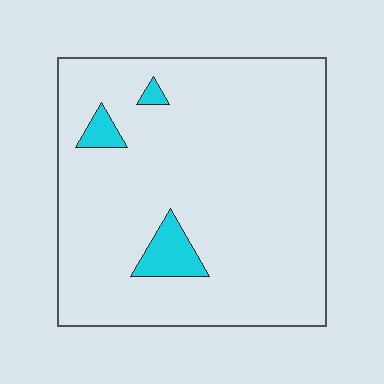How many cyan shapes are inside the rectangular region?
3.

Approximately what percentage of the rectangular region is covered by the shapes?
Approximately 5%.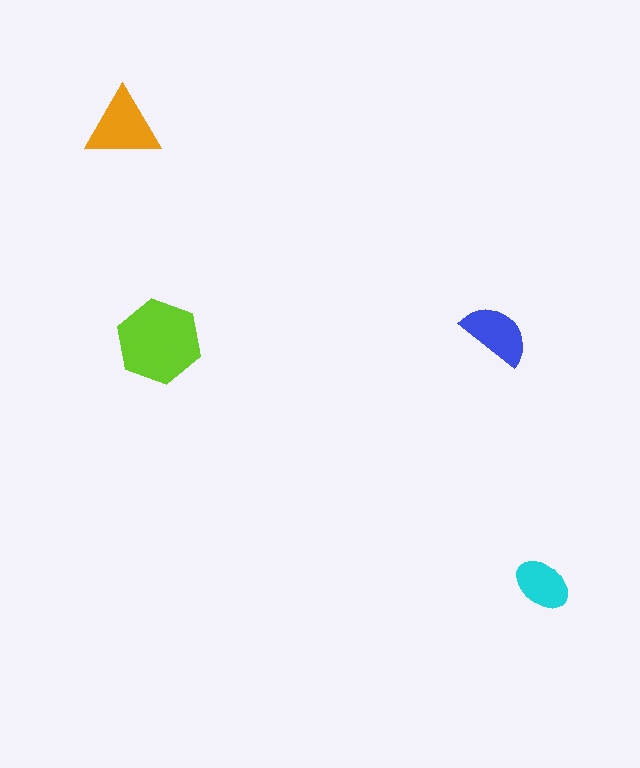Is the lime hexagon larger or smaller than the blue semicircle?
Larger.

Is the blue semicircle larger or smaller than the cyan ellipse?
Larger.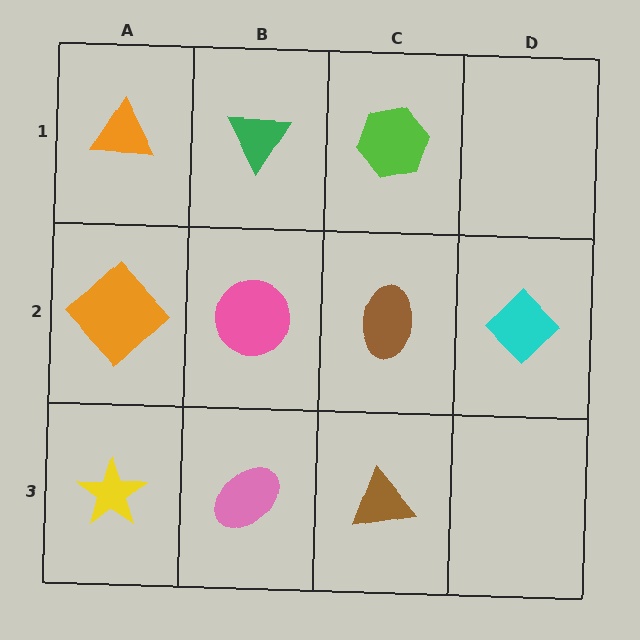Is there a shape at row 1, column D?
No, that cell is empty.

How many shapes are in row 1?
3 shapes.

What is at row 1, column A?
An orange triangle.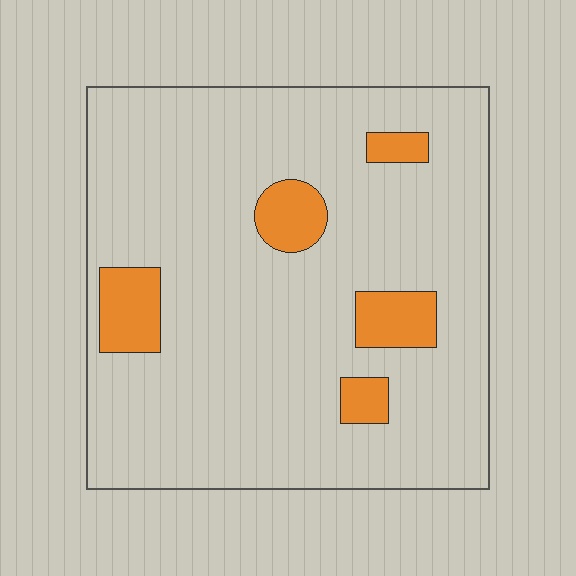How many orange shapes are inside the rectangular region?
5.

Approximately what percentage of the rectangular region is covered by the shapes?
Approximately 10%.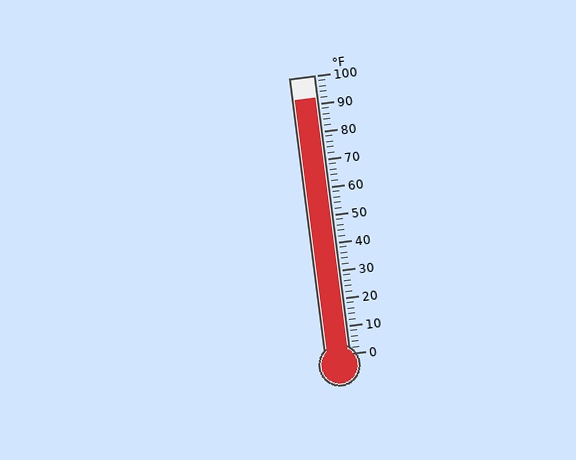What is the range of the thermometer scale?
The thermometer scale ranges from 0°F to 100°F.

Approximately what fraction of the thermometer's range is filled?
The thermometer is filled to approximately 90% of its range.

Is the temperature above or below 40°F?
The temperature is above 40°F.